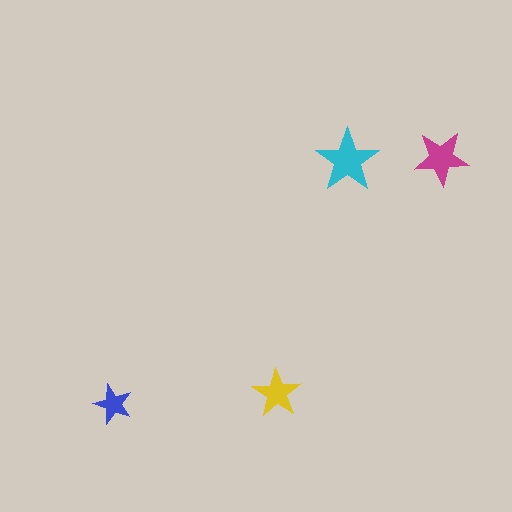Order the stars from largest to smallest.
the cyan one, the magenta one, the yellow one, the blue one.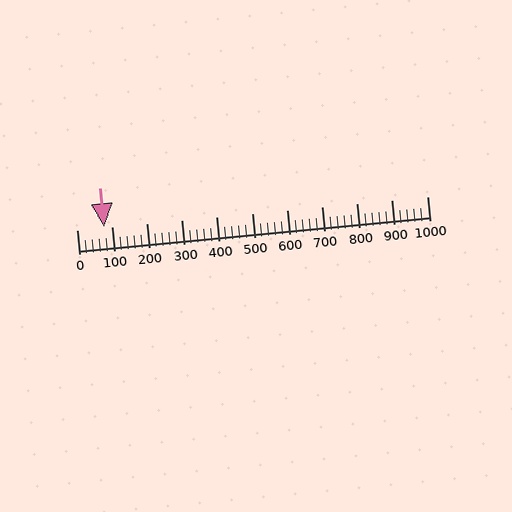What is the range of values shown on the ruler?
The ruler shows values from 0 to 1000.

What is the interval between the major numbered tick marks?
The major tick marks are spaced 100 units apart.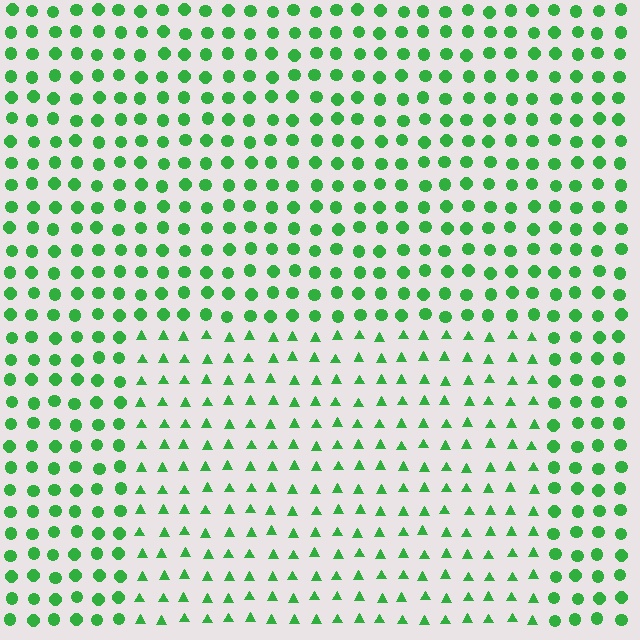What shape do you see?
I see a rectangle.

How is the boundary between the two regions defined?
The boundary is defined by a change in element shape: triangles inside vs. circles outside. All elements share the same color and spacing.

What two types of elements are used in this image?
The image uses triangles inside the rectangle region and circles outside it.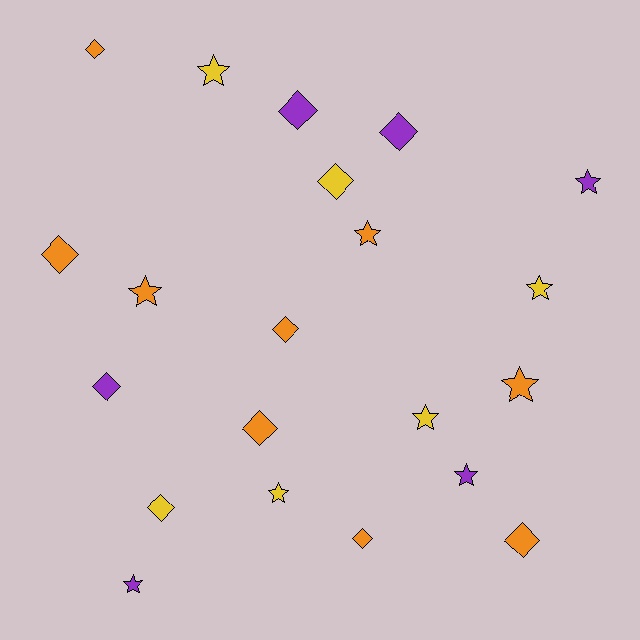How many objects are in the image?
There are 21 objects.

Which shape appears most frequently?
Diamond, with 11 objects.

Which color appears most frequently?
Orange, with 9 objects.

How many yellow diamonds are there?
There are 2 yellow diamonds.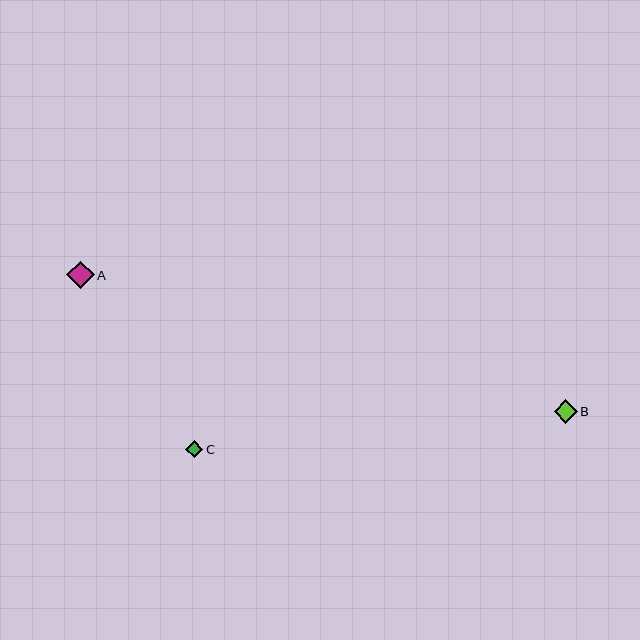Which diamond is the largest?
Diamond A is the largest with a size of approximately 28 pixels.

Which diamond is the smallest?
Diamond C is the smallest with a size of approximately 17 pixels.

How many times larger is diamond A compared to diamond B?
Diamond A is approximately 1.2 times the size of diamond B.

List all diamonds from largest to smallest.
From largest to smallest: A, B, C.